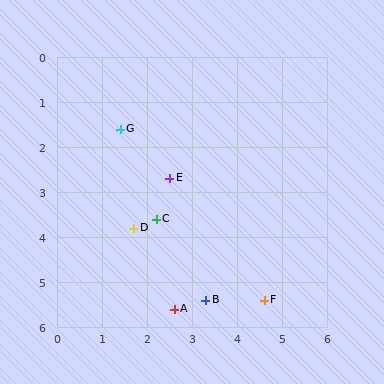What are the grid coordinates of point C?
Point C is at approximately (2.2, 3.6).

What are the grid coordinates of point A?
Point A is at approximately (2.6, 5.6).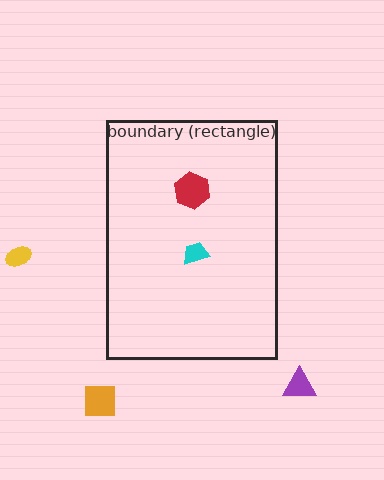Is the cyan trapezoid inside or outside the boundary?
Inside.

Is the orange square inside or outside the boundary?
Outside.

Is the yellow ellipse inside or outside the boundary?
Outside.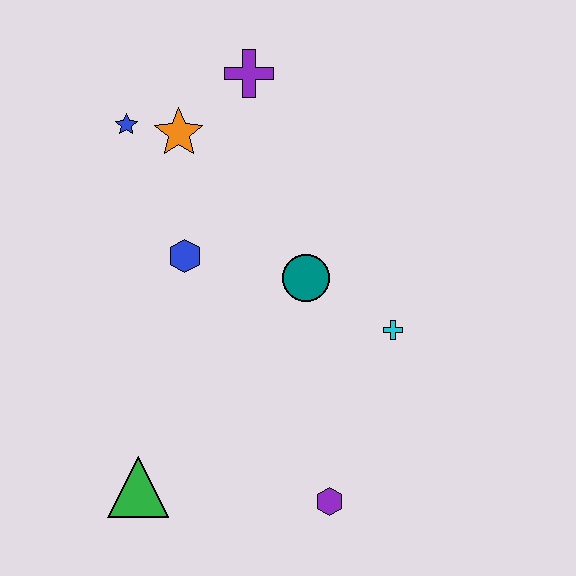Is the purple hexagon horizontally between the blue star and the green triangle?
No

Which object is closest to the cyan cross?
The teal circle is closest to the cyan cross.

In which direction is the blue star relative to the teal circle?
The blue star is to the left of the teal circle.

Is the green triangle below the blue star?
Yes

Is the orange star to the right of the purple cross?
No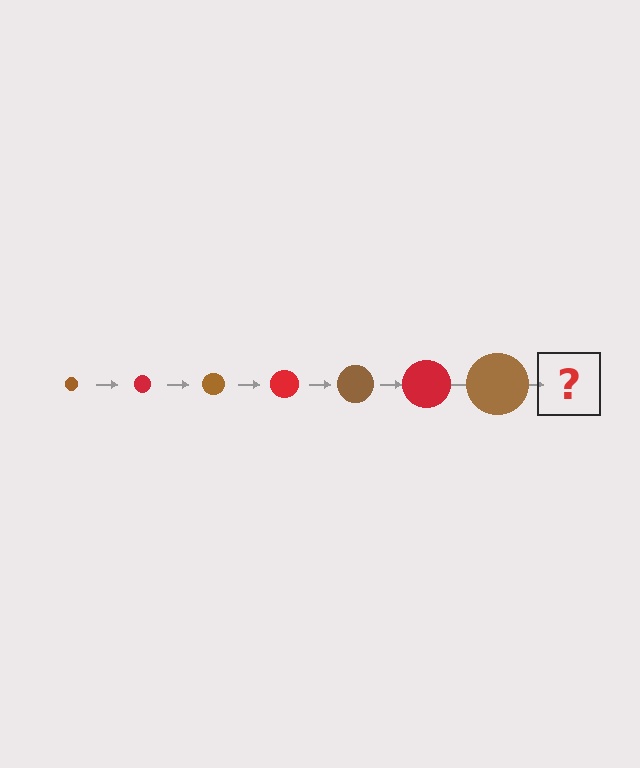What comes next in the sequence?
The next element should be a red circle, larger than the previous one.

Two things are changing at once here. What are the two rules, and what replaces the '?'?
The two rules are that the circle grows larger each step and the color cycles through brown and red. The '?' should be a red circle, larger than the previous one.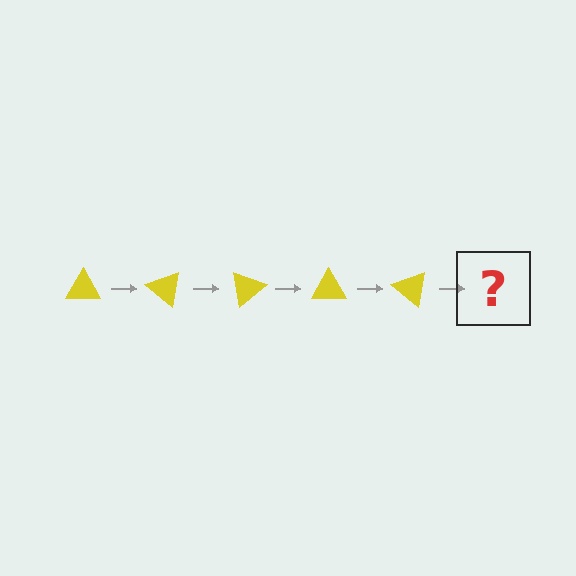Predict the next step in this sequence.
The next step is a yellow triangle rotated 200 degrees.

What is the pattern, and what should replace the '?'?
The pattern is that the triangle rotates 40 degrees each step. The '?' should be a yellow triangle rotated 200 degrees.